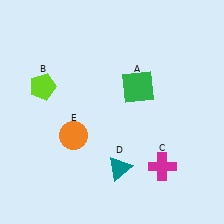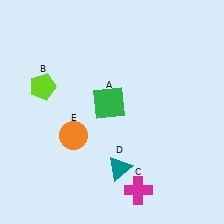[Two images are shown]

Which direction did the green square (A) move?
The green square (A) moved left.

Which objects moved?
The objects that moved are: the green square (A), the magenta cross (C).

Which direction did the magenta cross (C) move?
The magenta cross (C) moved left.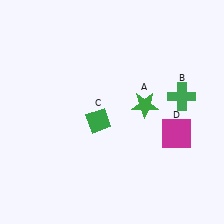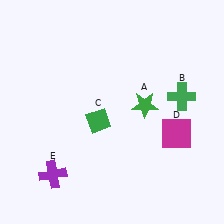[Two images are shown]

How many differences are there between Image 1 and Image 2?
There is 1 difference between the two images.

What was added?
A purple cross (E) was added in Image 2.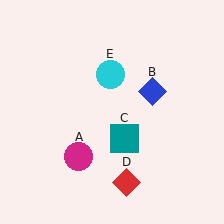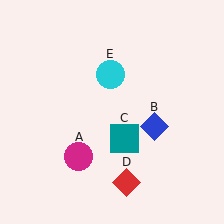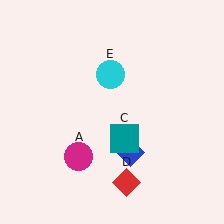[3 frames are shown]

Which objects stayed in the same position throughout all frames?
Magenta circle (object A) and teal square (object C) and red diamond (object D) and cyan circle (object E) remained stationary.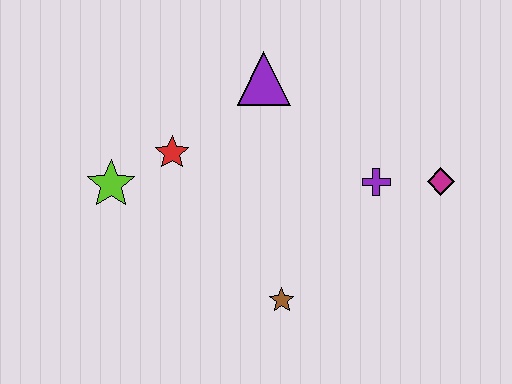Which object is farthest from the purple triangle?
The brown star is farthest from the purple triangle.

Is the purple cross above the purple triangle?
No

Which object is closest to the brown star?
The purple cross is closest to the brown star.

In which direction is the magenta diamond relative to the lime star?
The magenta diamond is to the right of the lime star.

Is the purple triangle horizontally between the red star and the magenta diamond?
Yes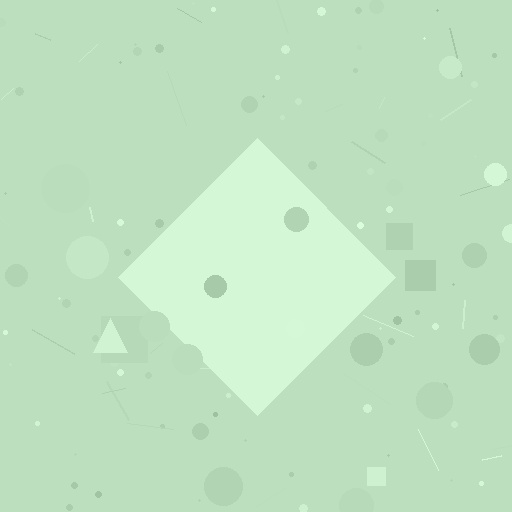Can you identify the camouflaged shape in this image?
The camouflaged shape is a diamond.